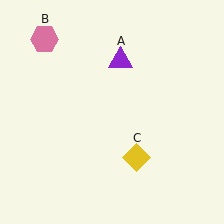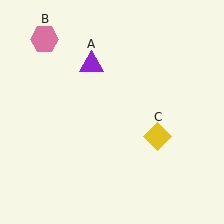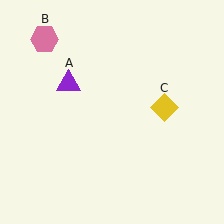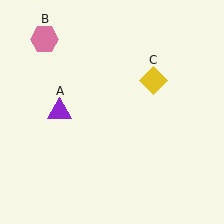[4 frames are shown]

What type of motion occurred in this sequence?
The purple triangle (object A), yellow diamond (object C) rotated counterclockwise around the center of the scene.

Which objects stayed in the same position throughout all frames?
Pink hexagon (object B) remained stationary.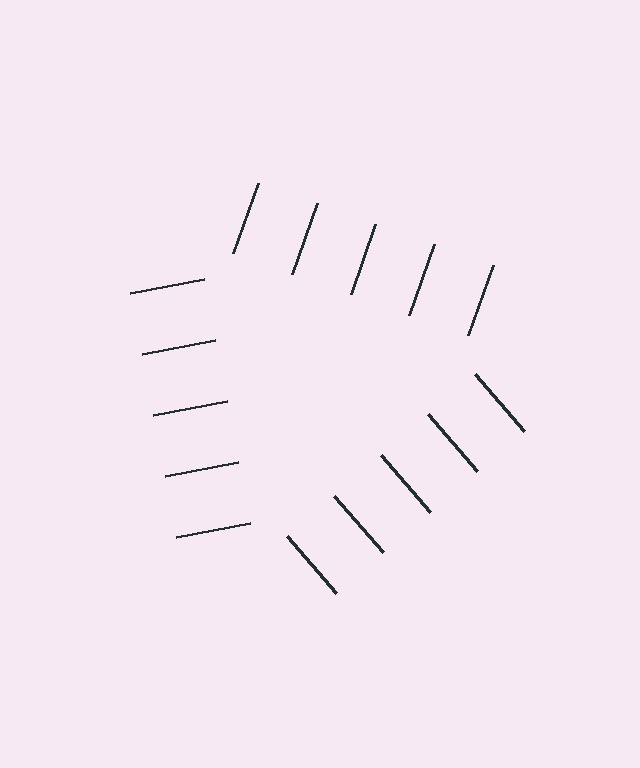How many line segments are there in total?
15 — 5 along each of the 3 edges.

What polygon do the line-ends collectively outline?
An illusory triangle — the line segments terminate on its edges but no continuous stroke is drawn.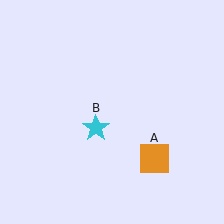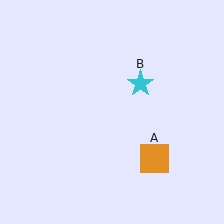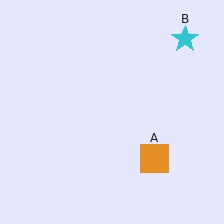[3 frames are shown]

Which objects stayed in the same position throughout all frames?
Orange square (object A) remained stationary.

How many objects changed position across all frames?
1 object changed position: cyan star (object B).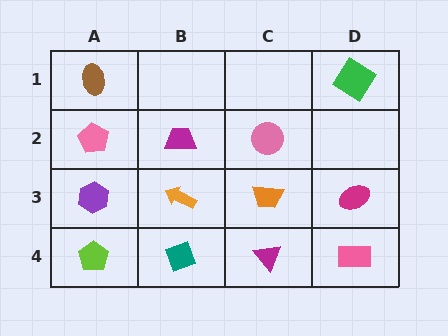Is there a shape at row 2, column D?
No, that cell is empty.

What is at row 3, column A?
A purple hexagon.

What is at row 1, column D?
A green diamond.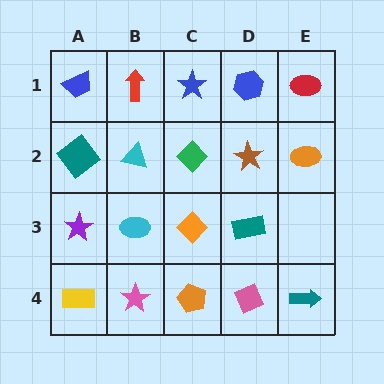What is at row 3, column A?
A purple star.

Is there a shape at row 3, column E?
No, that cell is empty.